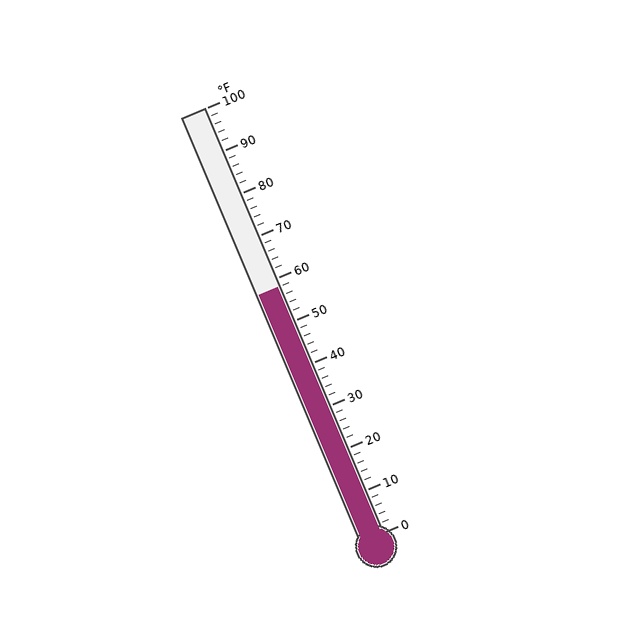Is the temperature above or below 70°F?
The temperature is below 70°F.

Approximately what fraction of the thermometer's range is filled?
The thermometer is filled to approximately 60% of its range.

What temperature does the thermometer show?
The thermometer shows approximately 58°F.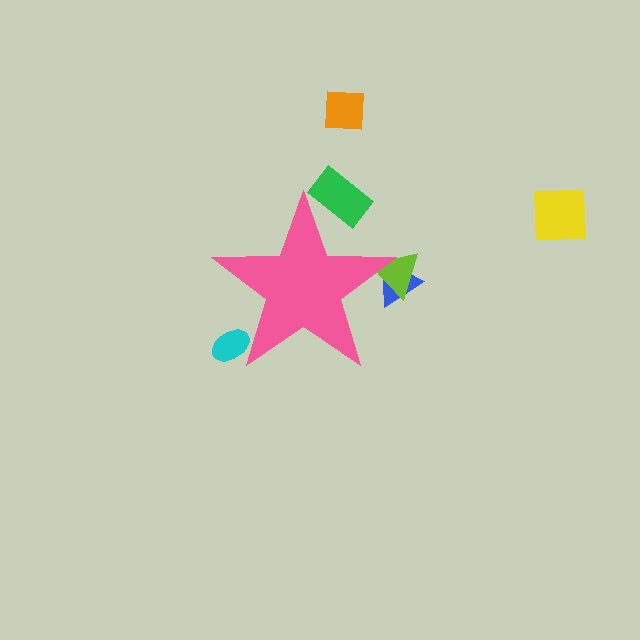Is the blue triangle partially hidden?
Yes, the blue triangle is partially hidden behind the pink star.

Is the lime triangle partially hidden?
Yes, the lime triangle is partially hidden behind the pink star.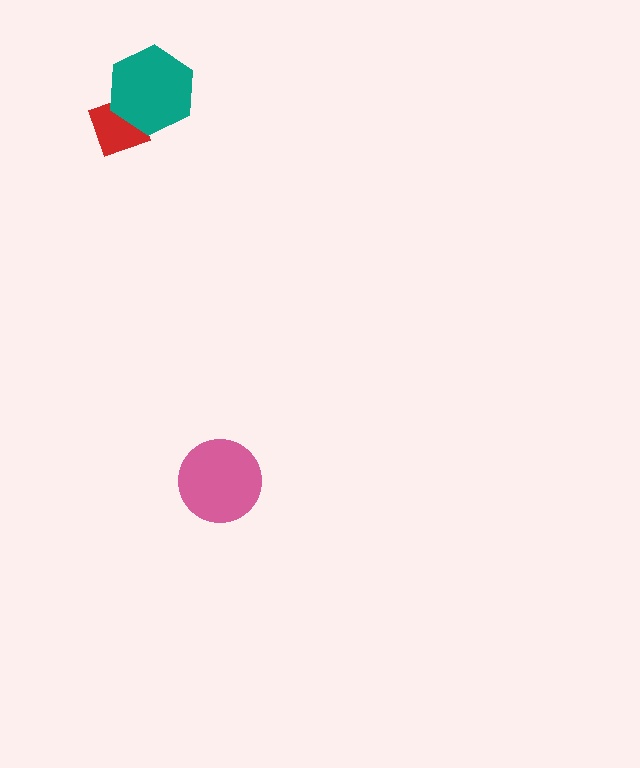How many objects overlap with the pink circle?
0 objects overlap with the pink circle.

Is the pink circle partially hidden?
No, no other shape covers it.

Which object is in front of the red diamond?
The teal hexagon is in front of the red diamond.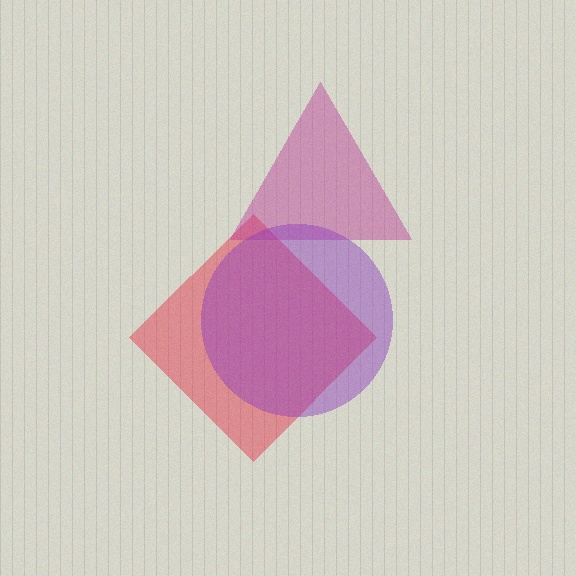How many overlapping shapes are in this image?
There are 3 overlapping shapes in the image.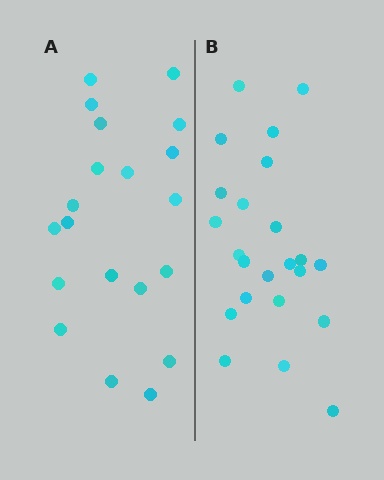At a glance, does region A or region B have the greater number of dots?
Region B (the right region) has more dots.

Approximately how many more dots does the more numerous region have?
Region B has just a few more — roughly 2 or 3 more dots than region A.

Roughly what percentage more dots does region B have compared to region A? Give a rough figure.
About 15% more.